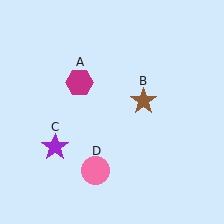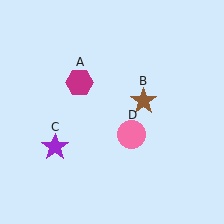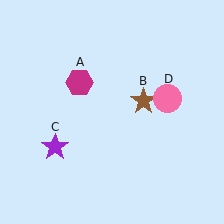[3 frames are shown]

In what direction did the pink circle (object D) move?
The pink circle (object D) moved up and to the right.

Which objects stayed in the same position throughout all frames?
Magenta hexagon (object A) and brown star (object B) and purple star (object C) remained stationary.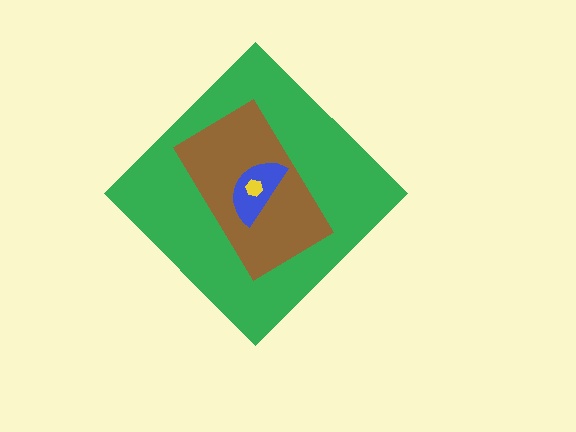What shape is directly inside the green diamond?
The brown rectangle.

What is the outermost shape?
The green diamond.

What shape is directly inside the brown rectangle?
The blue semicircle.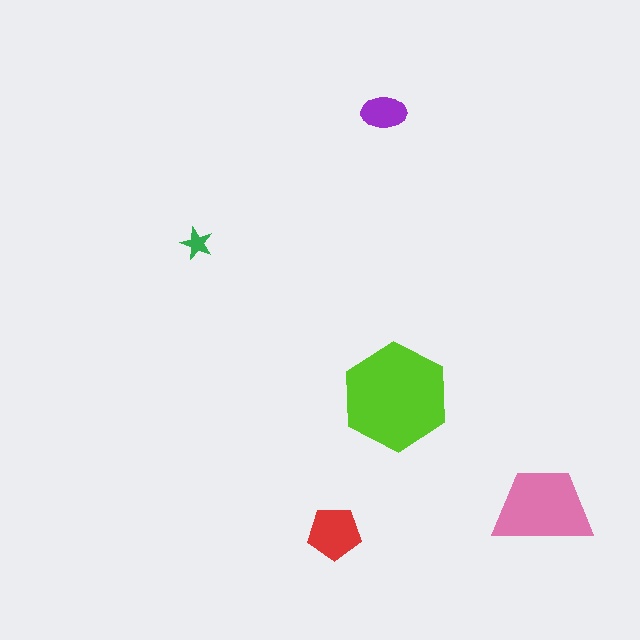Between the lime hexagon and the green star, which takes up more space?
The lime hexagon.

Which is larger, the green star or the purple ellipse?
The purple ellipse.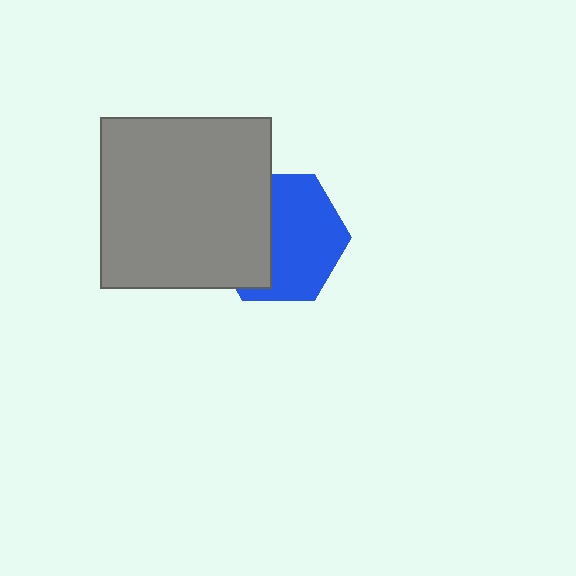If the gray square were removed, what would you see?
You would see the complete blue hexagon.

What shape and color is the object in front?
The object in front is a gray square.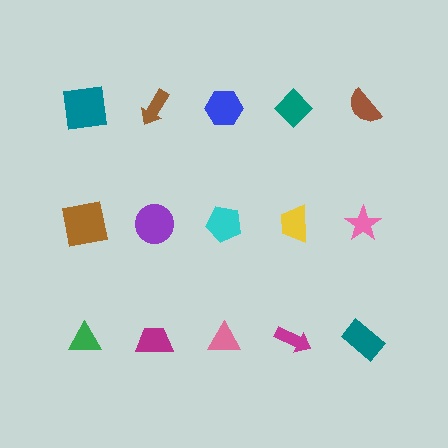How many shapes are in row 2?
5 shapes.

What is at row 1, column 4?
A teal diamond.